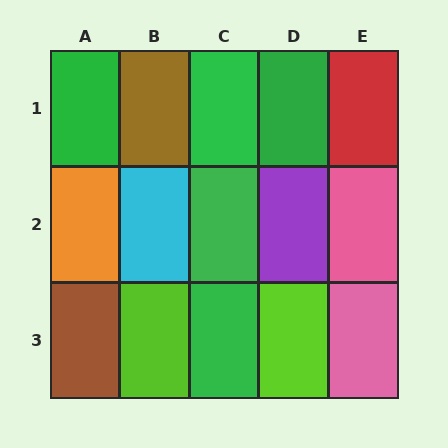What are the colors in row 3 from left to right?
Brown, lime, green, lime, pink.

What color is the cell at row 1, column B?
Brown.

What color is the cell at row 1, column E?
Red.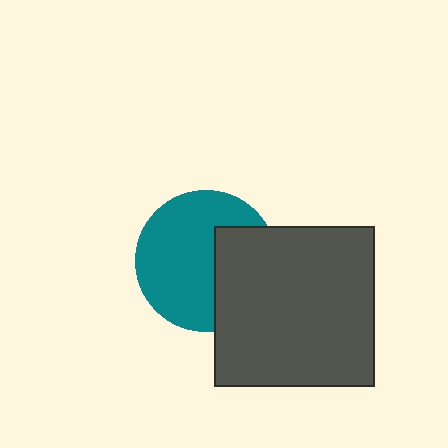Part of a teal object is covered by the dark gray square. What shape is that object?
It is a circle.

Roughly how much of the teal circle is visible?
About half of it is visible (roughly 65%).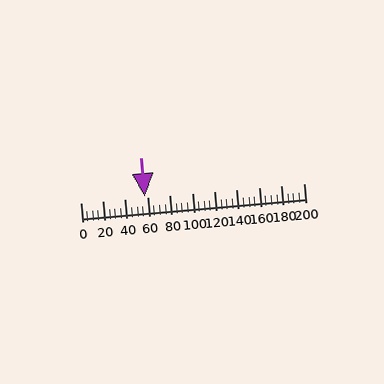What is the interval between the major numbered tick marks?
The major tick marks are spaced 20 units apart.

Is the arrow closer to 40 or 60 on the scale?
The arrow is closer to 60.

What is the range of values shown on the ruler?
The ruler shows values from 0 to 200.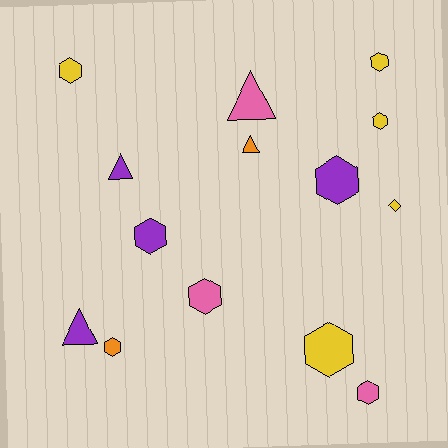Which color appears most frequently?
Yellow, with 5 objects.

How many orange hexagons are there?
There is 1 orange hexagon.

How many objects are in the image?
There are 14 objects.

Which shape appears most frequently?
Hexagon, with 9 objects.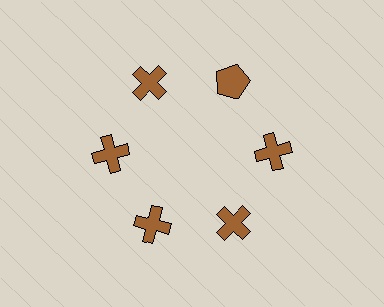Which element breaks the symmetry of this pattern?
The brown pentagon at roughly the 1 o'clock position breaks the symmetry. All other shapes are brown crosses.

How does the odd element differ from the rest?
It has a different shape: pentagon instead of cross.